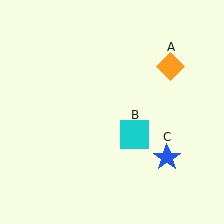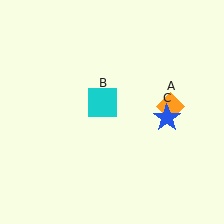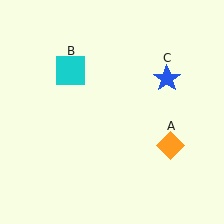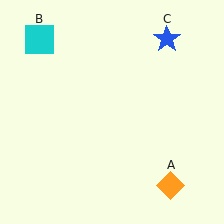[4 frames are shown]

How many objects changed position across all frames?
3 objects changed position: orange diamond (object A), cyan square (object B), blue star (object C).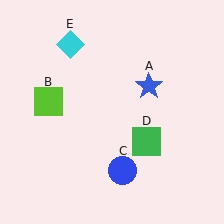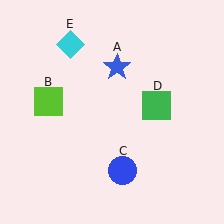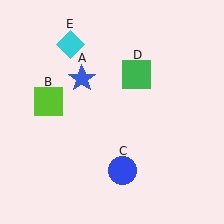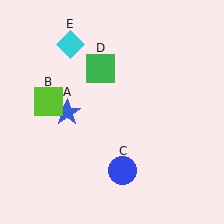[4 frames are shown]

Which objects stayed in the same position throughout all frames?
Lime square (object B) and blue circle (object C) and cyan diamond (object E) remained stationary.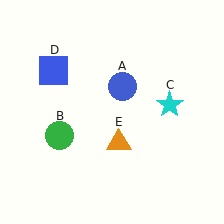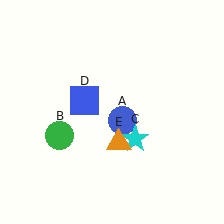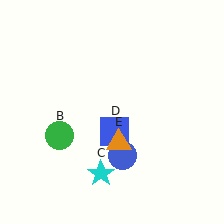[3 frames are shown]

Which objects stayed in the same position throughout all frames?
Green circle (object B) and orange triangle (object E) remained stationary.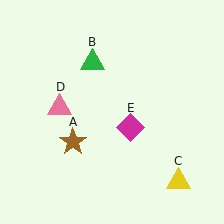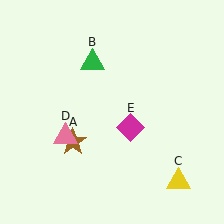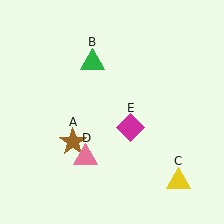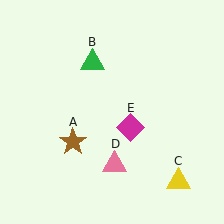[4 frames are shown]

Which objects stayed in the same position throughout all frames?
Brown star (object A) and green triangle (object B) and yellow triangle (object C) and magenta diamond (object E) remained stationary.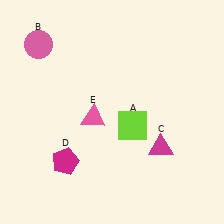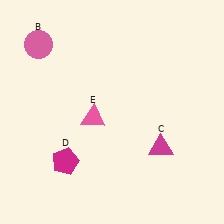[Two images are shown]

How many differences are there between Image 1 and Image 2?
There is 1 difference between the two images.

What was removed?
The lime square (A) was removed in Image 2.